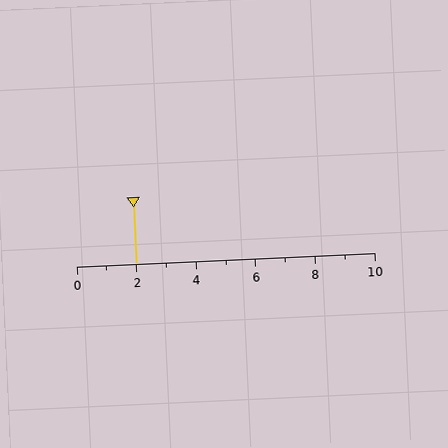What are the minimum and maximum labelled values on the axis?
The axis runs from 0 to 10.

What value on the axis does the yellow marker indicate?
The marker indicates approximately 2.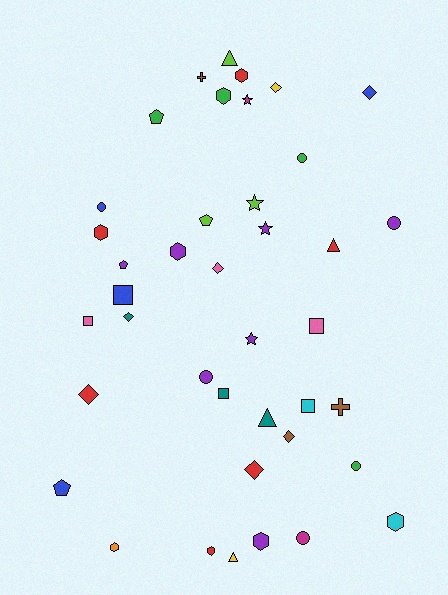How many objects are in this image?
There are 40 objects.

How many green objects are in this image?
There are 4 green objects.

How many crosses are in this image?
There are 2 crosses.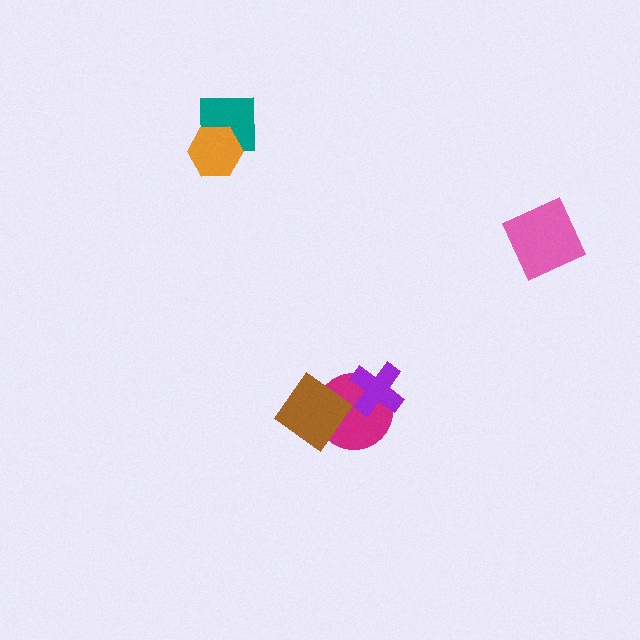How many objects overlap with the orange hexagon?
1 object overlaps with the orange hexagon.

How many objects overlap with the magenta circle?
2 objects overlap with the magenta circle.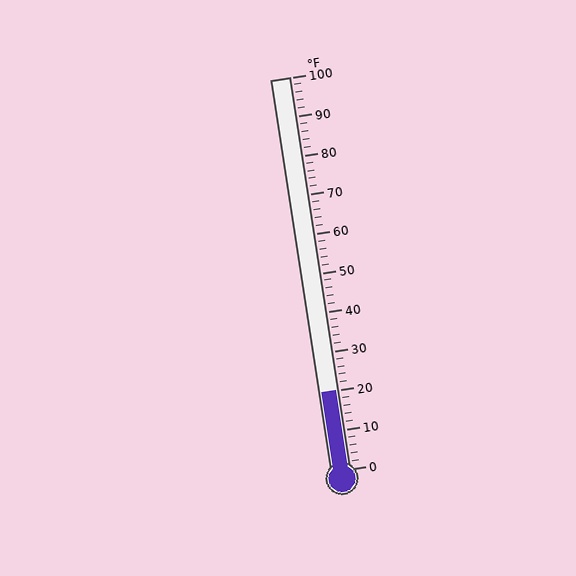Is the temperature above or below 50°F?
The temperature is below 50°F.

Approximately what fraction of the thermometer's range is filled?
The thermometer is filled to approximately 20% of its range.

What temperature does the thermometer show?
The thermometer shows approximately 20°F.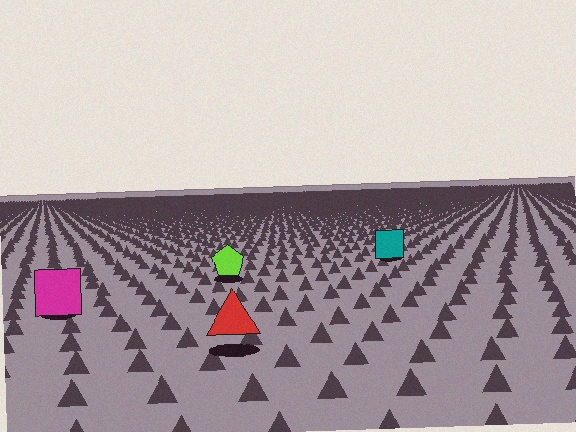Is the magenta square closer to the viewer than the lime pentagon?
Yes. The magenta square is closer — you can tell from the texture gradient: the ground texture is coarser near it.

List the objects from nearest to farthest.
From nearest to farthest: the red triangle, the magenta square, the lime pentagon, the teal square.